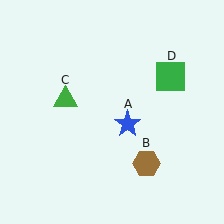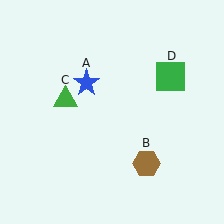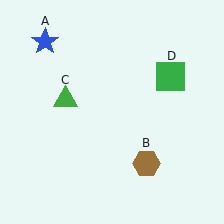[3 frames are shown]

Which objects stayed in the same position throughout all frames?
Brown hexagon (object B) and green triangle (object C) and green square (object D) remained stationary.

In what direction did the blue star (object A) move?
The blue star (object A) moved up and to the left.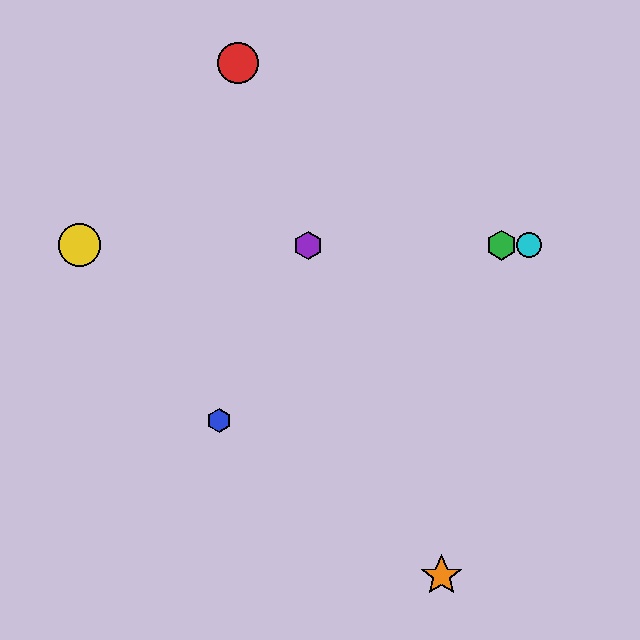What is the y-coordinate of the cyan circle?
The cyan circle is at y≈245.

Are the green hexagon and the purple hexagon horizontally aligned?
Yes, both are at y≈245.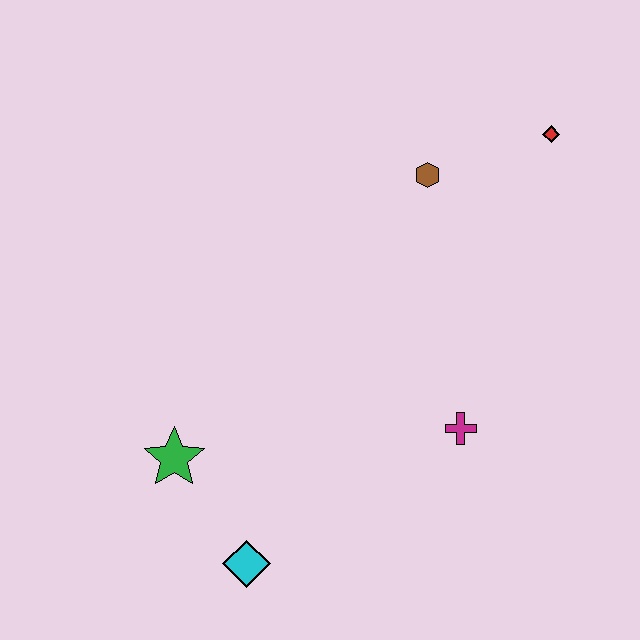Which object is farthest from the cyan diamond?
The red diamond is farthest from the cyan diamond.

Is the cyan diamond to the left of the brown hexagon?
Yes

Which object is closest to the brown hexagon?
The red diamond is closest to the brown hexagon.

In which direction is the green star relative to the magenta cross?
The green star is to the left of the magenta cross.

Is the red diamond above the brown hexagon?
Yes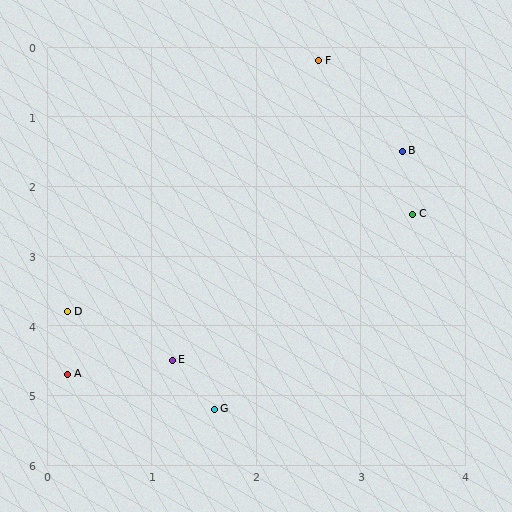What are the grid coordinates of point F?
Point F is at approximately (2.6, 0.2).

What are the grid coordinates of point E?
Point E is at approximately (1.2, 4.5).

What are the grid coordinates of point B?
Point B is at approximately (3.4, 1.5).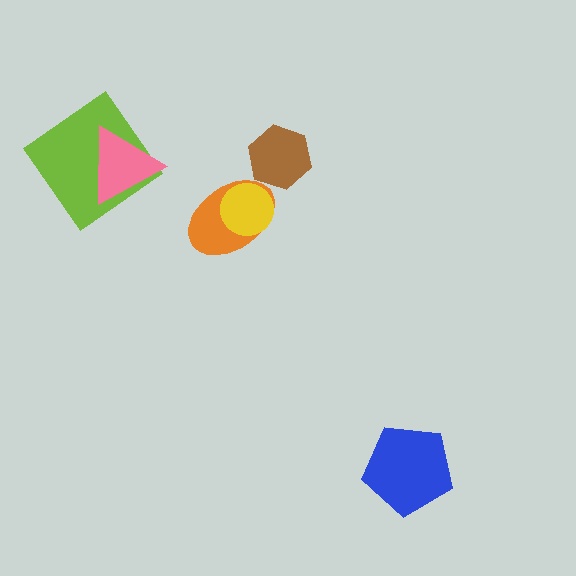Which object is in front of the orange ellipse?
The yellow circle is in front of the orange ellipse.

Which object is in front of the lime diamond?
The pink triangle is in front of the lime diamond.